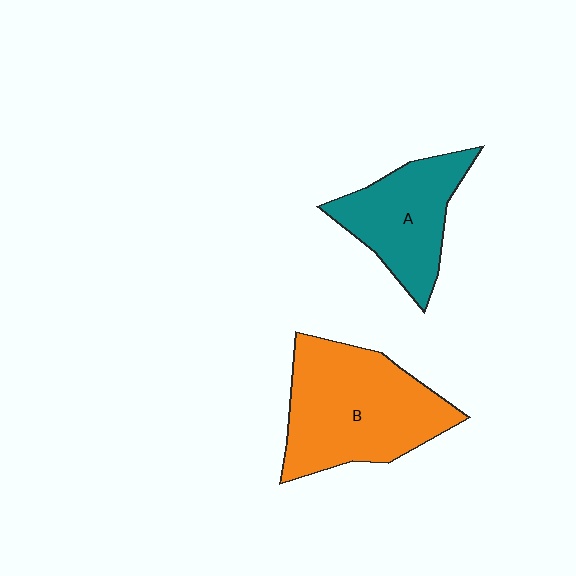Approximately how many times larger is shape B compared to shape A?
Approximately 1.5 times.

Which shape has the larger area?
Shape B (orange).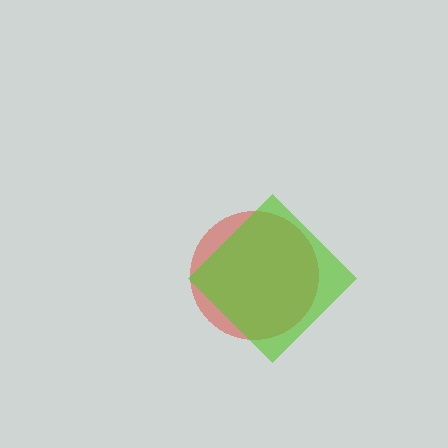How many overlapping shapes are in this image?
There are 2 overlapping shapes in the image.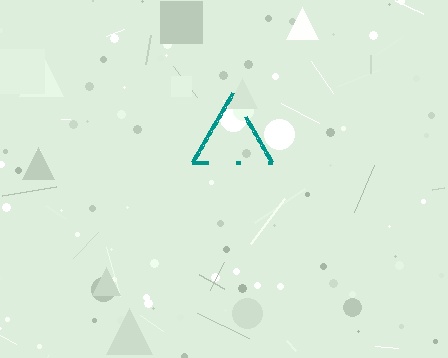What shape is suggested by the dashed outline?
The dashed outline suggests a triangle.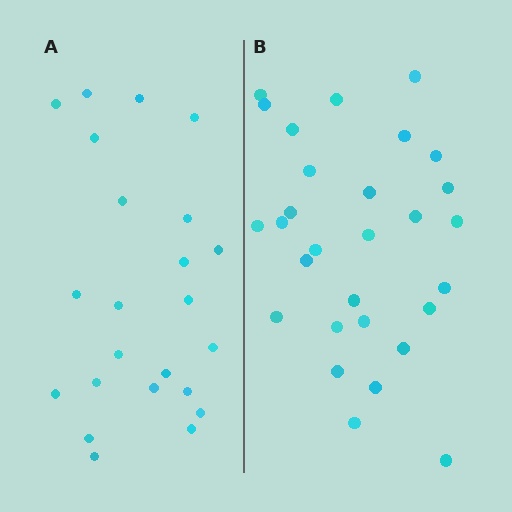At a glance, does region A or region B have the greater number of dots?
Region B (the right region) has more dots.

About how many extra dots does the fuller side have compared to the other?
Region B has about 6 more dots than region A.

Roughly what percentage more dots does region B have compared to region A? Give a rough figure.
About 25% more.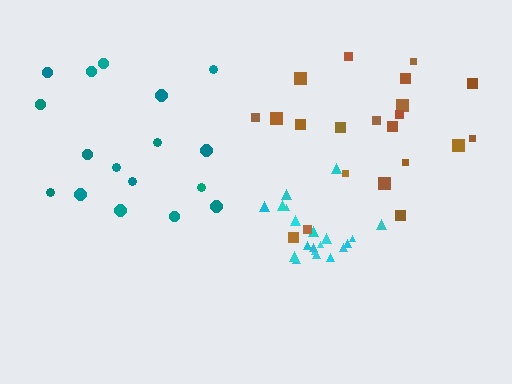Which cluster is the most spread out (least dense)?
Teal.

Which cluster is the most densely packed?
Cyan.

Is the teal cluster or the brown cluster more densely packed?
Brown.